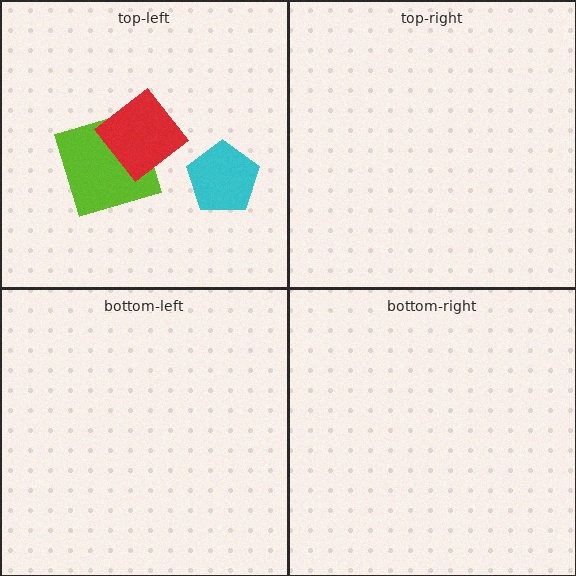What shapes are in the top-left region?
The cyan pentagon, the lime square, the red diamond.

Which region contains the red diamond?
The top-left region.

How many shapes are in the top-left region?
3.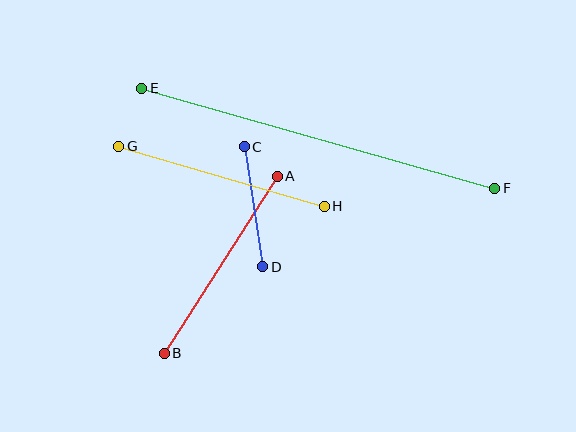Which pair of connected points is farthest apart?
Points E and F are farthest apart.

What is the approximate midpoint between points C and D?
The midpoint is at approximately (254, 207) pixels.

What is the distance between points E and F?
The distance is approximately 367 pixels.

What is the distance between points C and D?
The distance is approximately 122 pixels.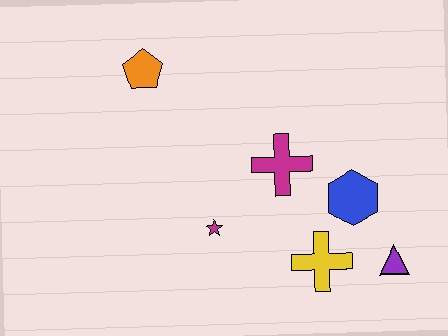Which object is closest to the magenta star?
The magenta cross is closest to the magenta star.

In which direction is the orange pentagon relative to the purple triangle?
The orange pentagon is to the left of the purple triangle.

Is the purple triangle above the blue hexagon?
No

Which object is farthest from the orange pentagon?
The purple triangle is farthest from the orange pentagon.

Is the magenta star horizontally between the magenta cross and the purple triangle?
No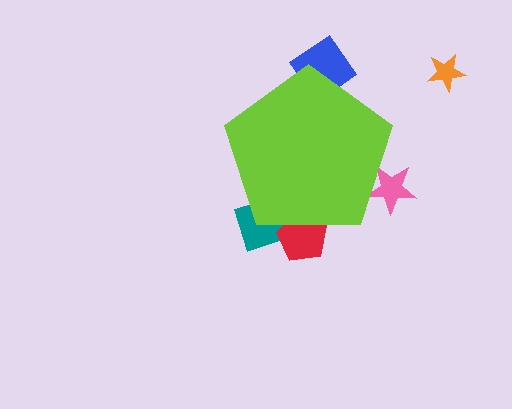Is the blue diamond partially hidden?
Yes, the blue diamond is partially hidden behind the lime pentagon.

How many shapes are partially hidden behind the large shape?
4 shapes are partially hidden.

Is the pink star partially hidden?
Yes, the pink star is partially hidden behind the lime pentagon.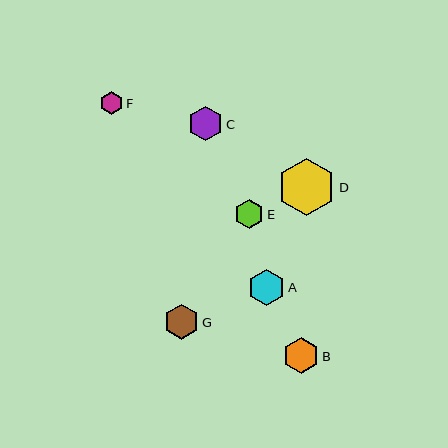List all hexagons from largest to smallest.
From largest to smallest: D, A, B, G, C, E, F.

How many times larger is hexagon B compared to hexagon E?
Hexagon B is approximately 1.2 times the size of hexagon E.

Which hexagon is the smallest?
Hexagon F is the smallest with a size of approximately 23 pixels.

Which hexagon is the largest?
Hexagon D is the largest with a size of approximately 58 pixels.